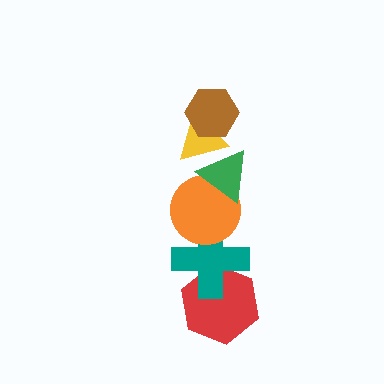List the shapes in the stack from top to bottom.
From top to bottom: the brown hexagon, the yellow triangle, the green triangle, the orange circle, the teal cross, the red hexagon.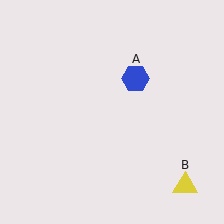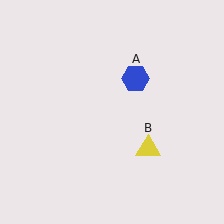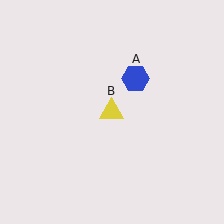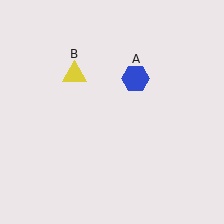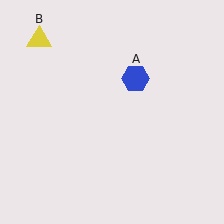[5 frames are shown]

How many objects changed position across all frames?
1 object changed position: yellow triangle (object B).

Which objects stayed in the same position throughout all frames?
Blue hexagon (object A) remained stationary.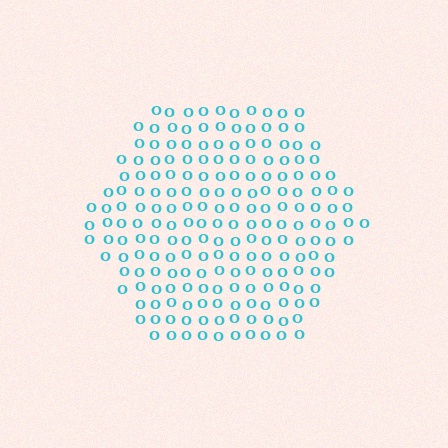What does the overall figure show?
The overall figure shows a hexagon.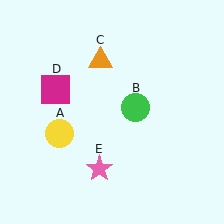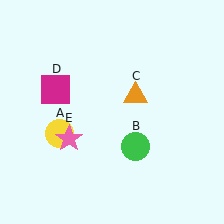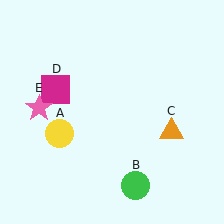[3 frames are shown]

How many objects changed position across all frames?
3 objects changed position: green circle (object B), orange triangle (object C), pink star (object E).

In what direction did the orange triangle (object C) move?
The orange triangle (object C) moved down and to the right.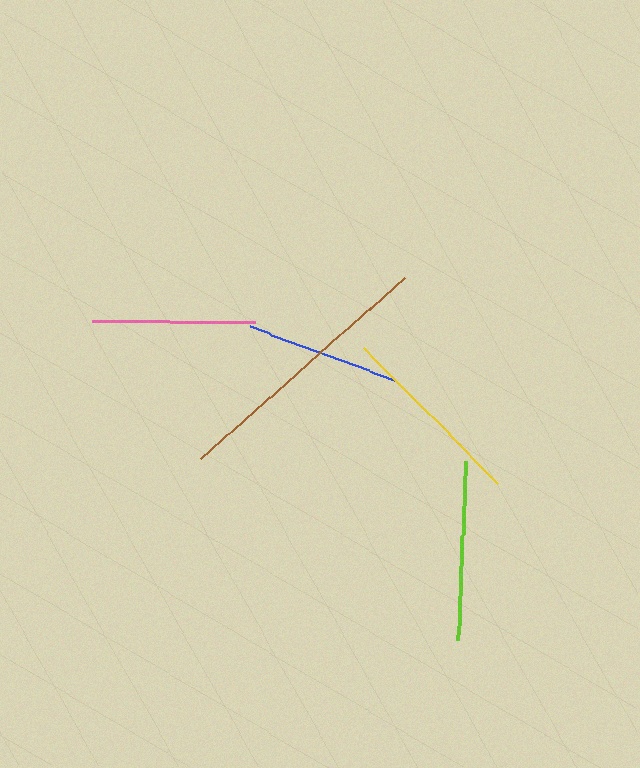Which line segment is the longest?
The brown line is the longest at approximately 272 pixels.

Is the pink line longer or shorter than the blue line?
The pink line is longer than the blue line.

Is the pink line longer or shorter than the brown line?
The brown line is longer than the pink line.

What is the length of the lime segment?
The lime segment is approximately 178 pixels long.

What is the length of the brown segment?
The brown segment is approximately 272 pixels long.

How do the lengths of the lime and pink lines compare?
The lime and pink lines are approximately the same length.